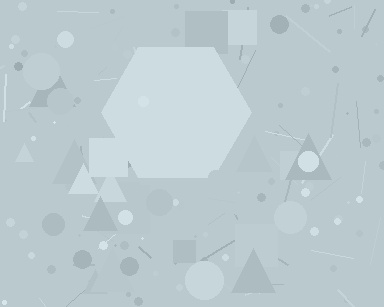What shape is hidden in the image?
A hexagon is hidden in the image.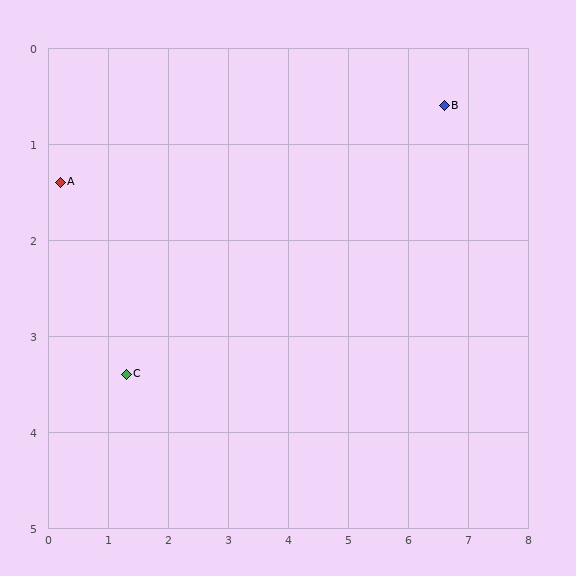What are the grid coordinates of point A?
Point A is at approximately (0.2, 1.4).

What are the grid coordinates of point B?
Point B is at approximately (6.6, 0.6).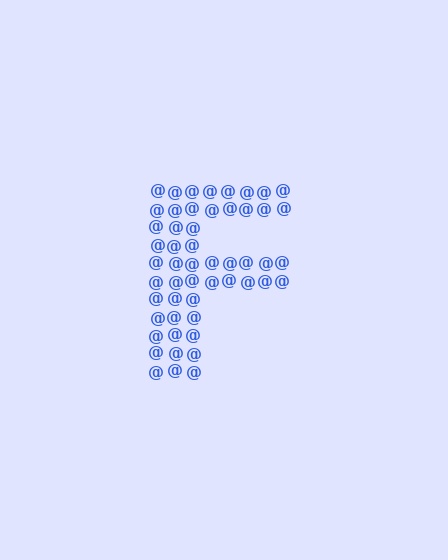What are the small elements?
The small elements are at signs.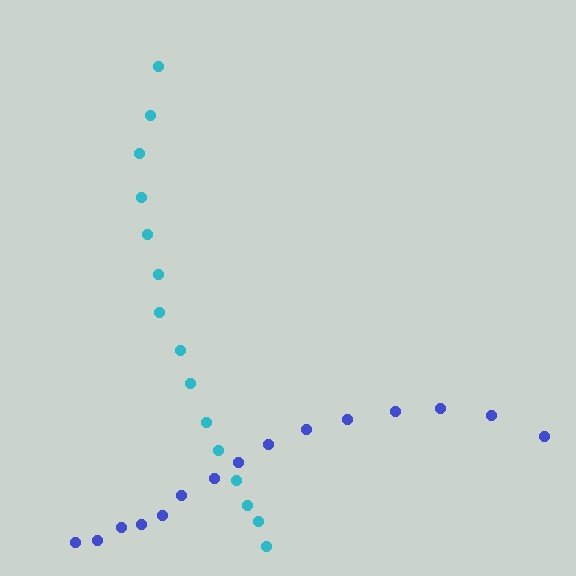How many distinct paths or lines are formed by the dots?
There are 2 distinct paths.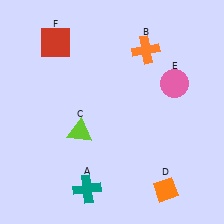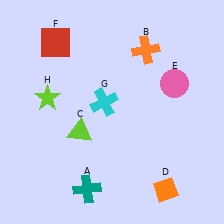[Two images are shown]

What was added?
A cyan cross (G), a lime star (H) were added in Image 2.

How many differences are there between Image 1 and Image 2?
There are 2 differences between the two images.